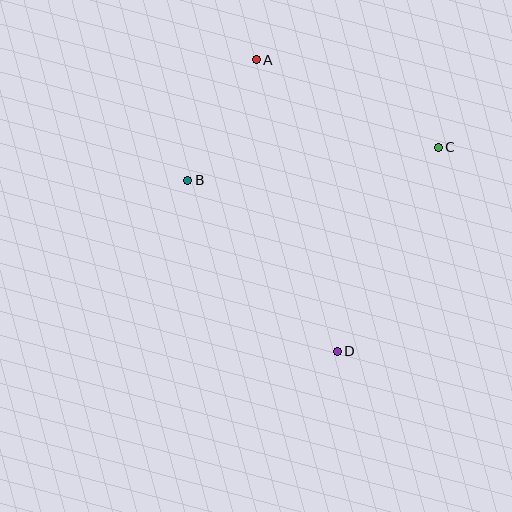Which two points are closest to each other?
Points A and B are closest to each other.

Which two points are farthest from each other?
Points A and D are farthest from each other.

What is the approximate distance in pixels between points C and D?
The distance between C and D is approximately 228 pixels.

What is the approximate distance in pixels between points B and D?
The distance between B and D is approximately 227 pixels.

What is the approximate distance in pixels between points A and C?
The distance between A and C is approximately 202 pixels.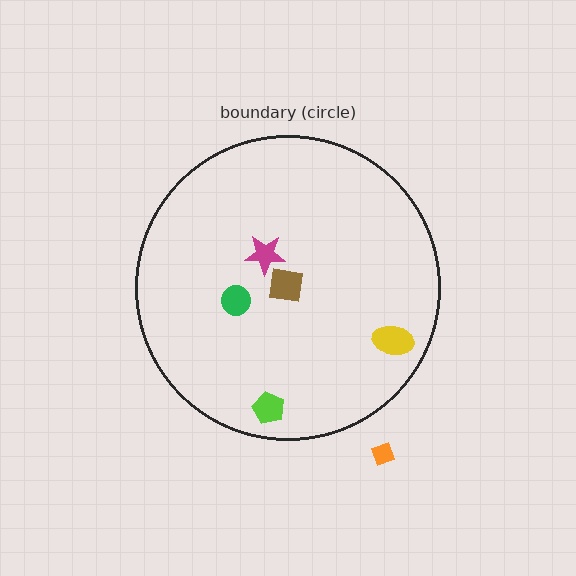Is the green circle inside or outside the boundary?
Inside.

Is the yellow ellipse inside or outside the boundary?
Inside.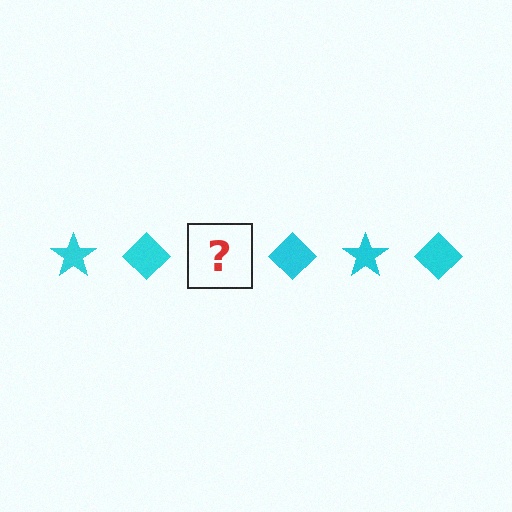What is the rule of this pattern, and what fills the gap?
The rule is that the pattern cycles through star, diamond shapes in cyan. The gap should be filled with a cyan star.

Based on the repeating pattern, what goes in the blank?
The blank should be a cyan star.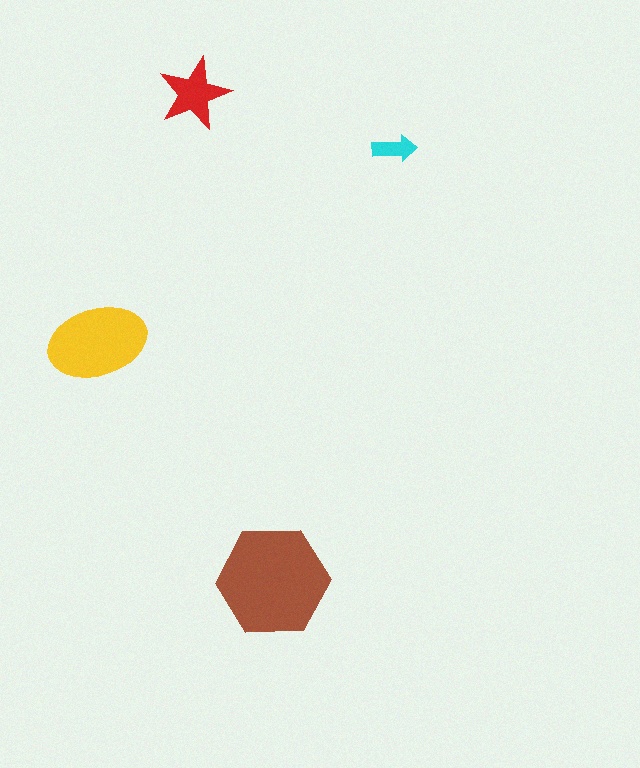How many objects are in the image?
There are 4 objects in the image.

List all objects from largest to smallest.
The brown hexagon, the yellow ellipse, the red star, the cyan arrow.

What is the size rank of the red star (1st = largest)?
3rd.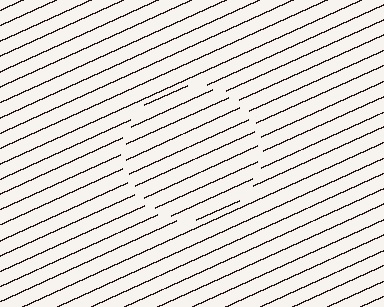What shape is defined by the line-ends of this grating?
An illusory circle. The interior of the shape contains the same grating, shifted by half a period — the contour is defined by the phase discontinuity where line-ends from the inner and outer gratings abut.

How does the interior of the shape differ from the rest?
The interior of the shape contains the same grating, shifted by half a period — the contour is defined by the phase discontinuity where line-ends from the inner and outer gratings abut.